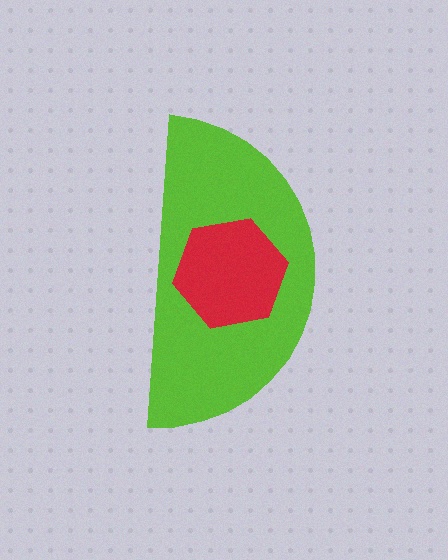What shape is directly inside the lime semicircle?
The red hexagon.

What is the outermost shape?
The lime semicircle.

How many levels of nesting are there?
2.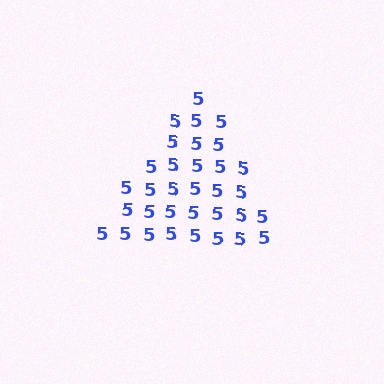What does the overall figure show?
The overall figure shows a triangle.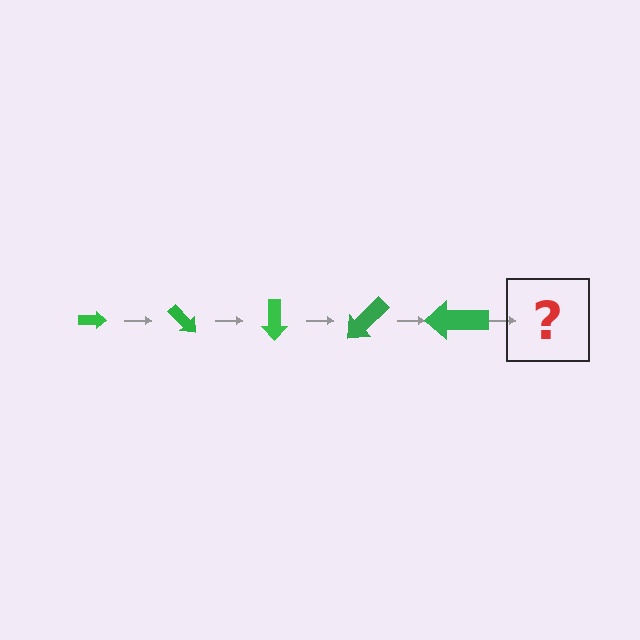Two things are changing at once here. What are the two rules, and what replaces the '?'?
The two rules are that the arrow grows larger each step and it rotates 45 degrees each step. The '?' should be an arrow, larger than the previous one and rotated 225 degrees from the start.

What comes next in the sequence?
The next element should be an arrow, larger than the previous one and rotated 225 degrees from the start.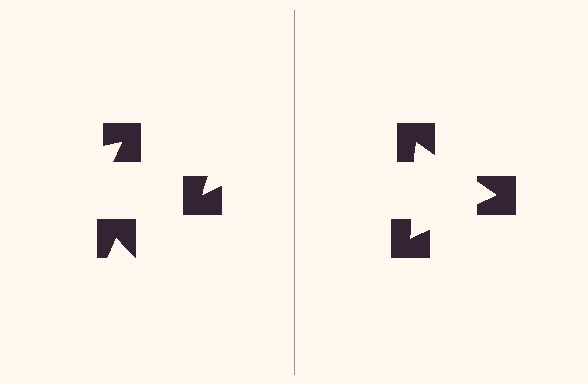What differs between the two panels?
The notched squares are positioned identically on both sides; only the wedge orientations differ. On the right they align to a triangle; on the left they are misaligned.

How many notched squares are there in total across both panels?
6 — 3 on each side.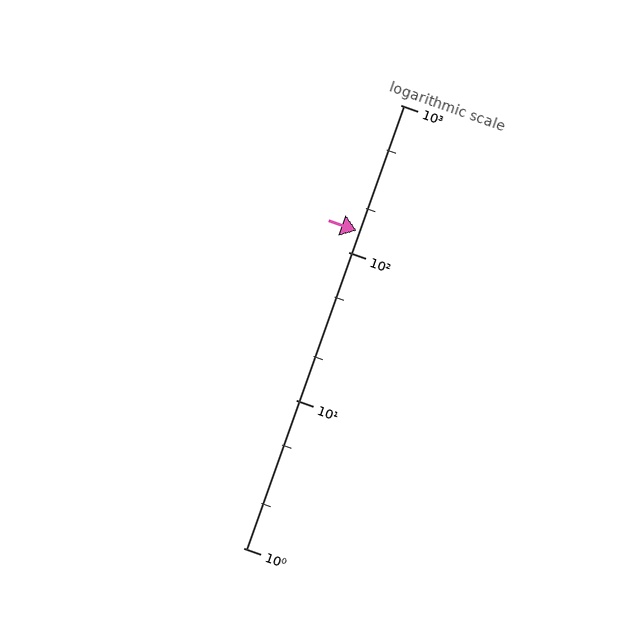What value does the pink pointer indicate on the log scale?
The pointer indicates approximately 140.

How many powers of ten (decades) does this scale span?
The scale spans 3 decades, from 1 to 1000.